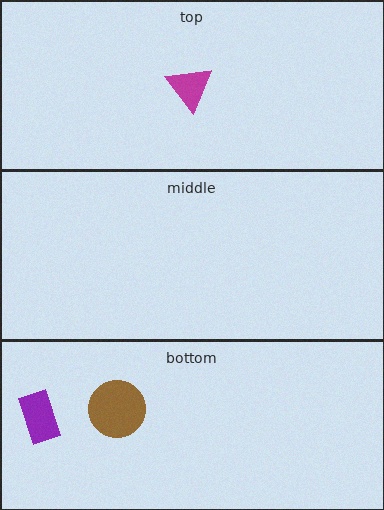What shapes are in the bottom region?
The purple rectangle, the brown circle.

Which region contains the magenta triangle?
The top region.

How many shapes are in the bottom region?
2.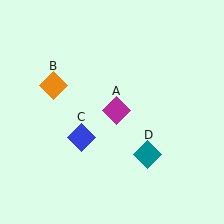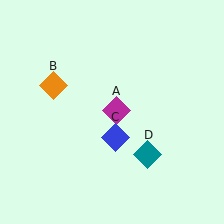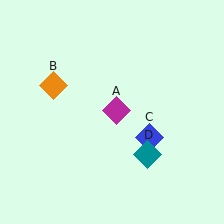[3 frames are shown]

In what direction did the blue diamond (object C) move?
The blue diamond (object C) moved right.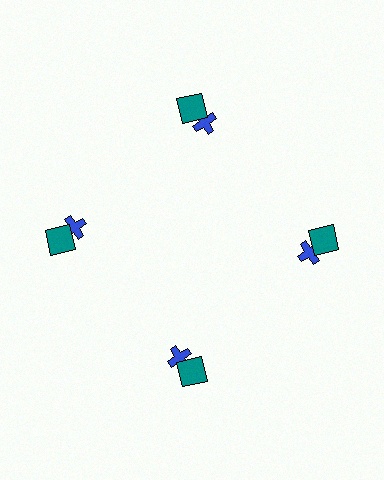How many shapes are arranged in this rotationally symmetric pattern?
There are 8 shapes, arranged in 4 groups of 2.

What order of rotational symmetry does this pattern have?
This pattern has 4-fold rotational symmetry.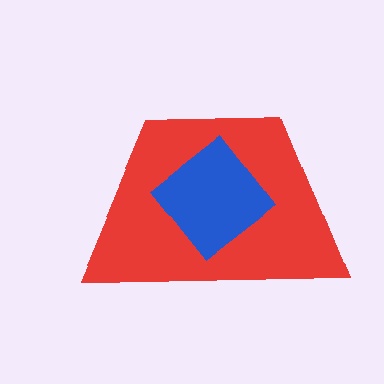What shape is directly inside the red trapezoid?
The blue diamond.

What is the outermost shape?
The red trapezoid.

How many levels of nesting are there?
2.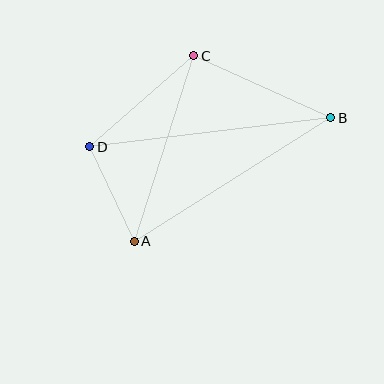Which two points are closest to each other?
Points A and D are closest to each other.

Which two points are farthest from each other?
Points B and D are farthest from each other.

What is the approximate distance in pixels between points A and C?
The distance between A and C is approximately 195 pixels.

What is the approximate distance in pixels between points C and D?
The distance between C and D is approximately 138 pixels.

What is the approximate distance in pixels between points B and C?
The distance between B and C is approximately 151 pixels.